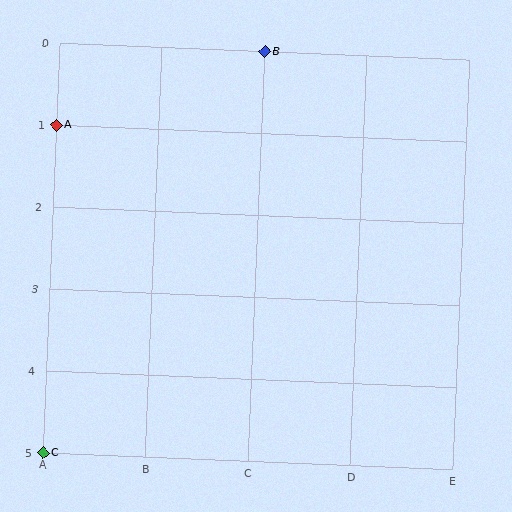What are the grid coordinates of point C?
Point C is at grid coordinates (A, 5).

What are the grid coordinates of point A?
Point A is at grid coordinates (A, 1).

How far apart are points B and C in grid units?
Points B and C are 2 columns and 5 rows apart (about 5.4 grid units diagonally).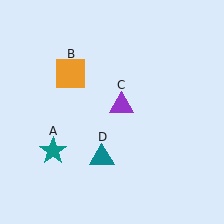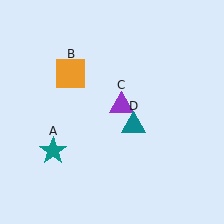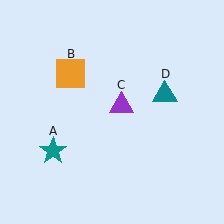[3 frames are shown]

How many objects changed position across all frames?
1 object changed position: teal triangle (object D).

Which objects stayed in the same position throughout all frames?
Teal star (object A) and orange square (object B) and purple triangle (object C) remained stationary.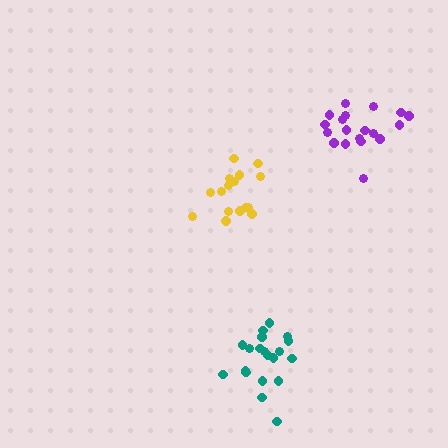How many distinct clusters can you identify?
There are 3 distinct clusters.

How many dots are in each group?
Group 1: 16 dots, Group 2: 19 dots, Group 3: 20 dots (55 total).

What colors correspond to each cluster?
The clusters are colored: yellow, purple, teal.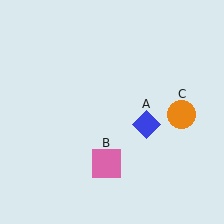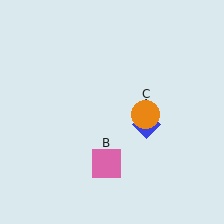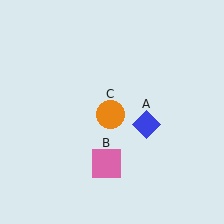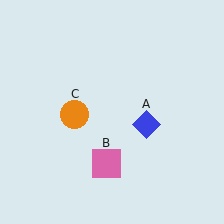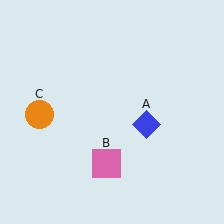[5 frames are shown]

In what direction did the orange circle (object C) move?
The orange circle (object C) moved left.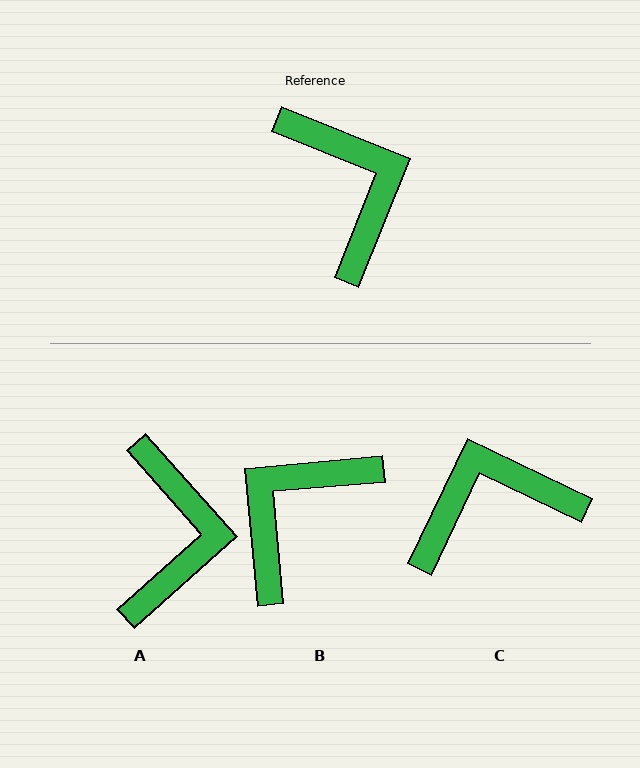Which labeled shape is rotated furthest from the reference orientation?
B, about 117 degrees away.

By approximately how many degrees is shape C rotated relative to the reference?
Approximately 86 degrees counter-clockwise.